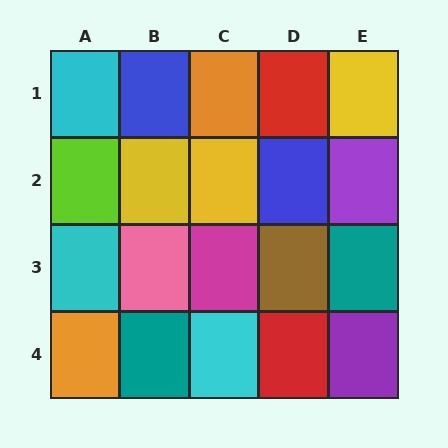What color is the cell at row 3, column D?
Brown.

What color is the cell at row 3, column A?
Cyan.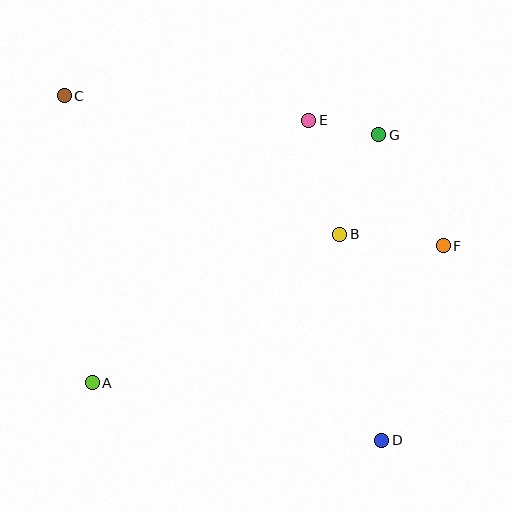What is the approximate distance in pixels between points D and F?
The distance between D and F is approximately 204 pixels.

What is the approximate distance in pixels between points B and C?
The distance between B and C is approximately 308 pixels.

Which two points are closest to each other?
Points E and G are closest to each other.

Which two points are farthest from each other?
Points C and D are farthest from each other.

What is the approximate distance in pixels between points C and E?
The distance between C and E is approximately 245 pixels.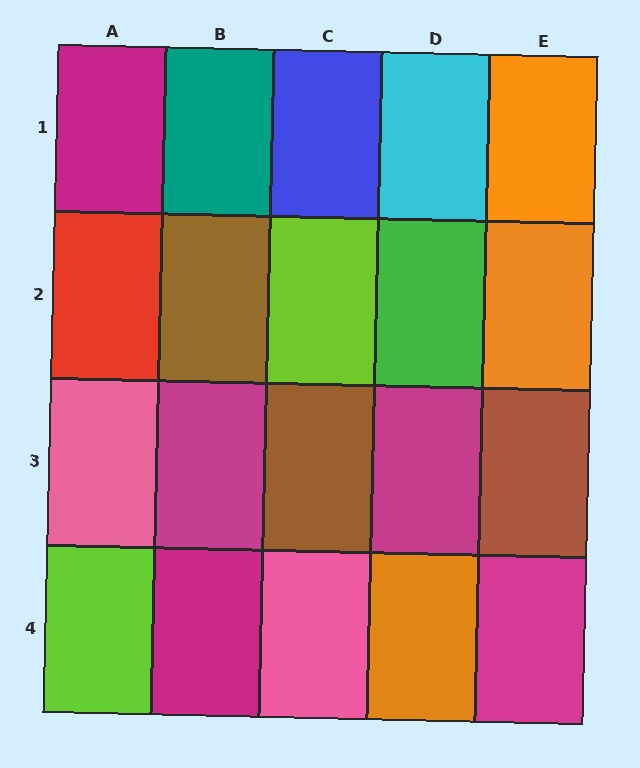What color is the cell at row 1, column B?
Teal.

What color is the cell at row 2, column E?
Orange.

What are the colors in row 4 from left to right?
Lime, magenta, pink, orange, magenta.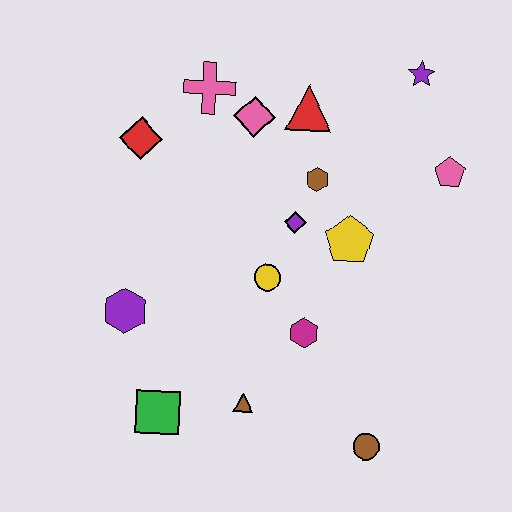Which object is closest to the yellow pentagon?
The purple diamond is closest to the yellow pentagon.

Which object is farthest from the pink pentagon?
The green square is farthest from the pink pentagon.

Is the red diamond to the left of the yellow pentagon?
Yes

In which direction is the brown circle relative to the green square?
The brown circle is to the right of the green square.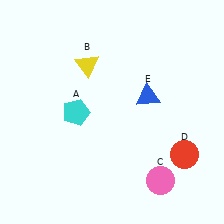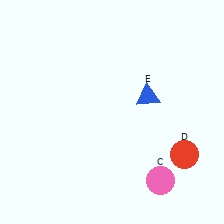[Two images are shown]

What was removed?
The cyan pentagon (A), the yellow triangle (B) were removed in Image 2.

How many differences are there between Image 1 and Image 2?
There are 2 differences between the two images.